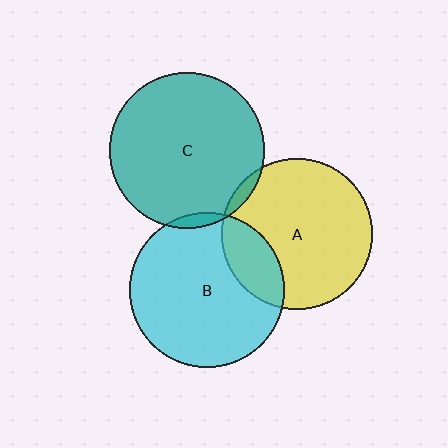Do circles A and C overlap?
Yes.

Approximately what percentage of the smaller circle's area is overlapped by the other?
Approximately 5%.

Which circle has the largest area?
Circle C (teal).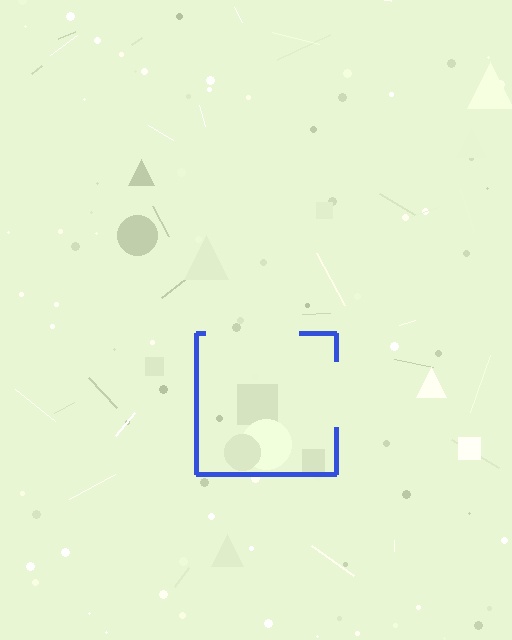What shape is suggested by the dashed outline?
The dashed outline suggests a square.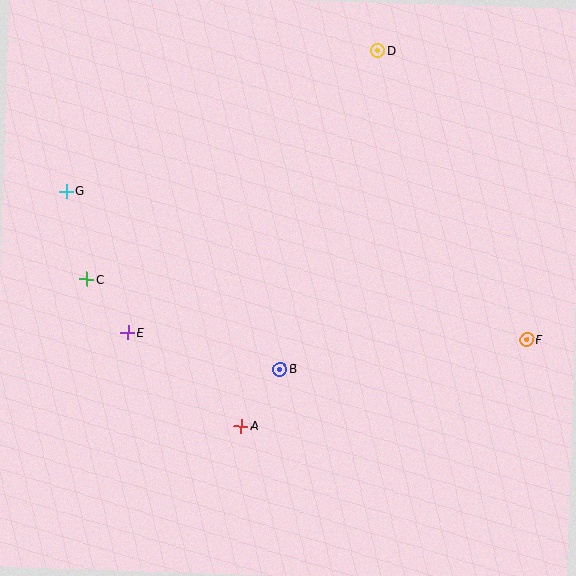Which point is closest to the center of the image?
Point B at (280, 369) is closest to the center.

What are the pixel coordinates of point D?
Point D is at (377, 50).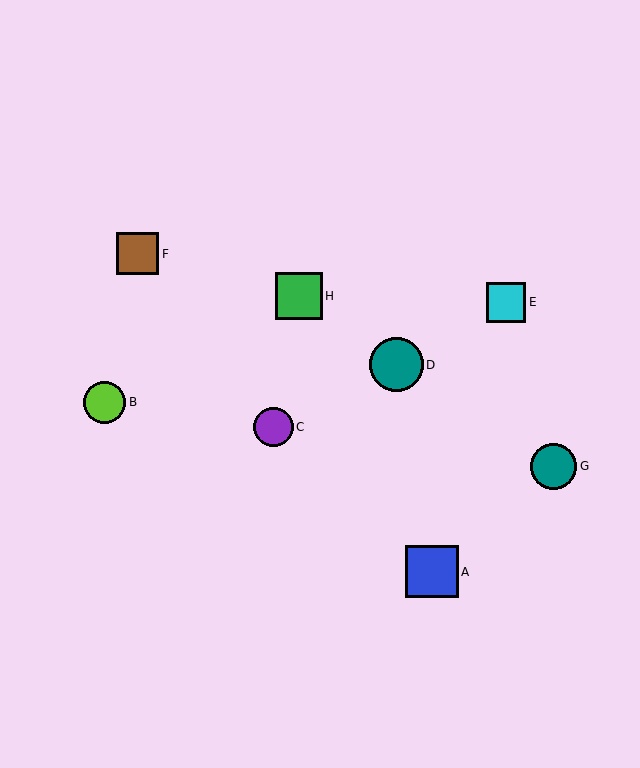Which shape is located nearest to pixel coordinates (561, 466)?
The teal circle (labeled G) at (553, 466) is nearest to that location.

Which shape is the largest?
The teal circle (labeled D) is the largest.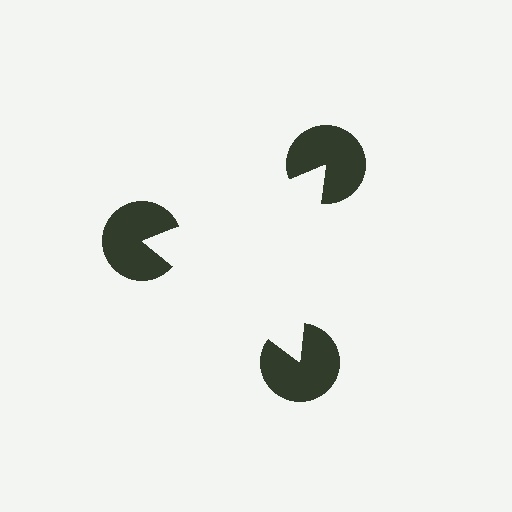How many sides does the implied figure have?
3 sides.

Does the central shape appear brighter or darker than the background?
It typically appears slightly brighter than the background, even though no actual brightness change is drawn.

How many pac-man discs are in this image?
There are 3 — one at each vertex of the illusory triangle.